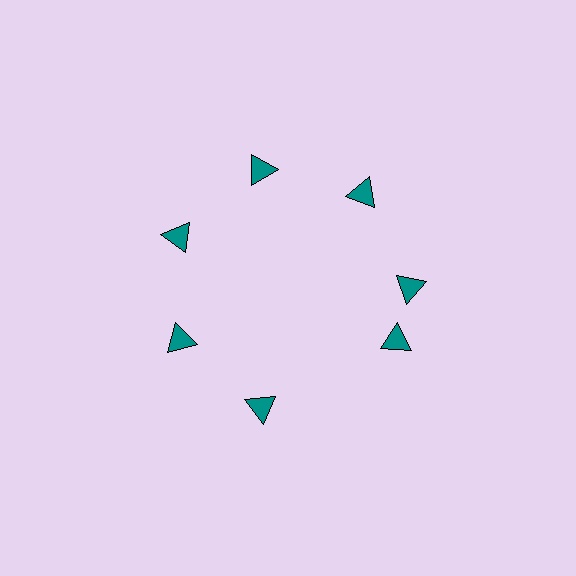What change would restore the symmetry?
The symmetry would be restored by rotating it back into even spacing with its neighbors so that all 7 triangles sit at equal angles and equal distance from the center.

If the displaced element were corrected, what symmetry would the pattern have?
It would have 7-fold rotational symmetry — the pattern would map onto itself every 51 degrees.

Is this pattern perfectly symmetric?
No. The 7 teal triangles are arranged in a ring, but one element near the 5 o'clock position is rotated out of alignment along the ring, breaking the 7-fold rotational symmetry.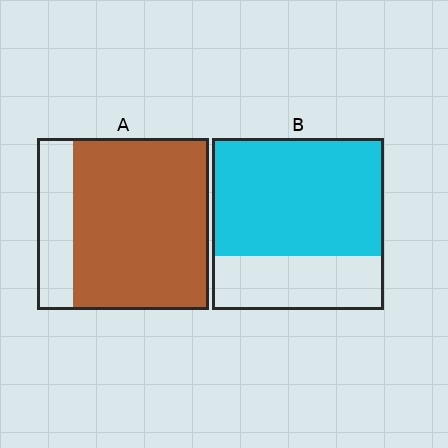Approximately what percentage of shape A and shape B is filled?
A is approximately 80% and B is approximately 70%.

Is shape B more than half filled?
Yes.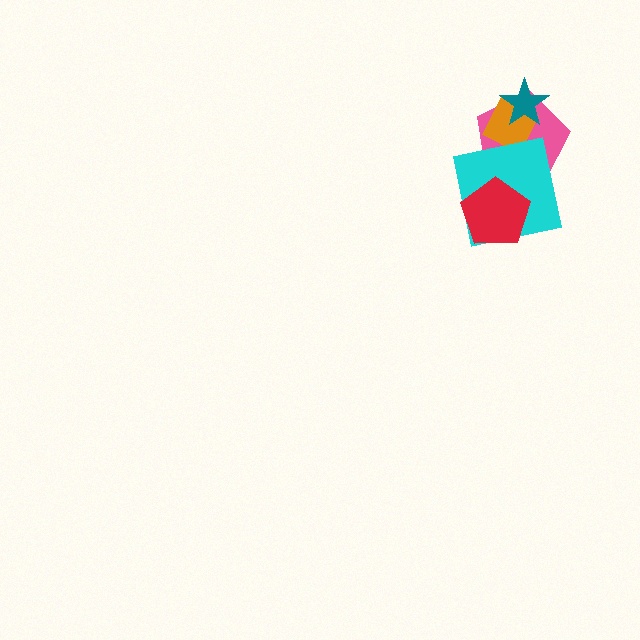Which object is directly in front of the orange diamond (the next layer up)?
The cyan square is directly in front of the orange diamond.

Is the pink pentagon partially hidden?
Yes, it is partially covered by another shape.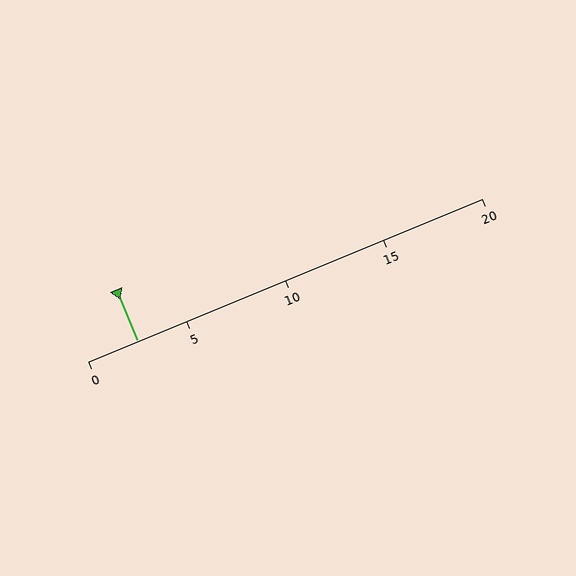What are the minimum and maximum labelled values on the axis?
The axis runs from 0 to 20.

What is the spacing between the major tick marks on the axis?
The major ticks are spaced 5 apart.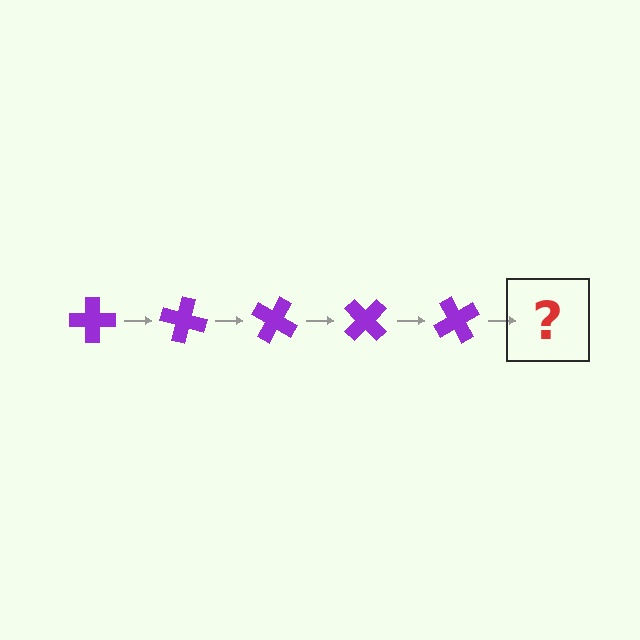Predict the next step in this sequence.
The next step is a purple cross rotated 75 degrees.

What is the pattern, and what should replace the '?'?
The pattern is that the cross rotates 15 degrees each step. The '?' should be a purple cross rotated 75 degrees.